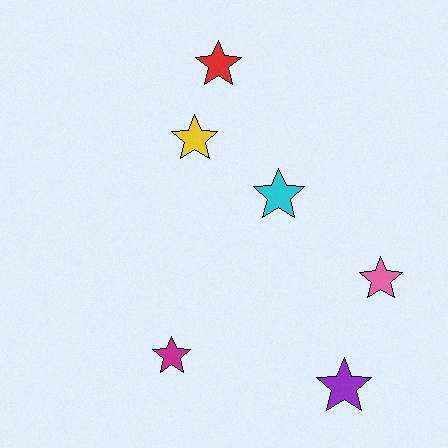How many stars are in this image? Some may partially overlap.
There are 6 stars.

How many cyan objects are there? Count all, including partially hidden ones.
There is 1 cyan object.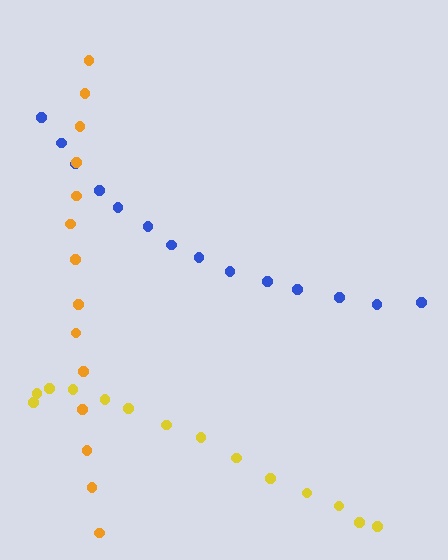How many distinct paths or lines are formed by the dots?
There are 3 distinct paths.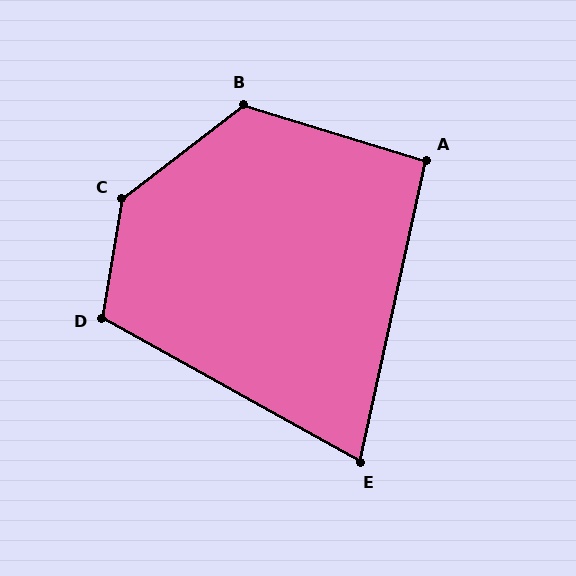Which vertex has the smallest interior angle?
E, at approximately 73 degrees.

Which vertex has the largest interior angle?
C, at approximately 137 degrees.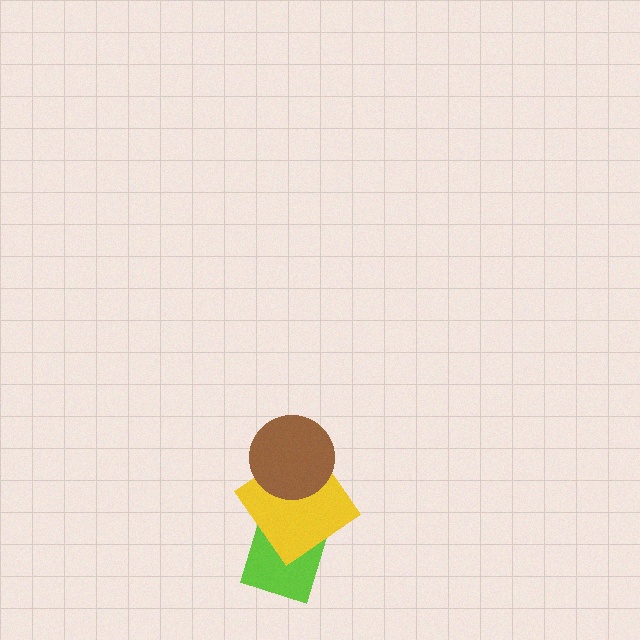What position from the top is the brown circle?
The brown circle is 1st from the top.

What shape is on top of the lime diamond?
The yellow diamond is on top of the lime diamond.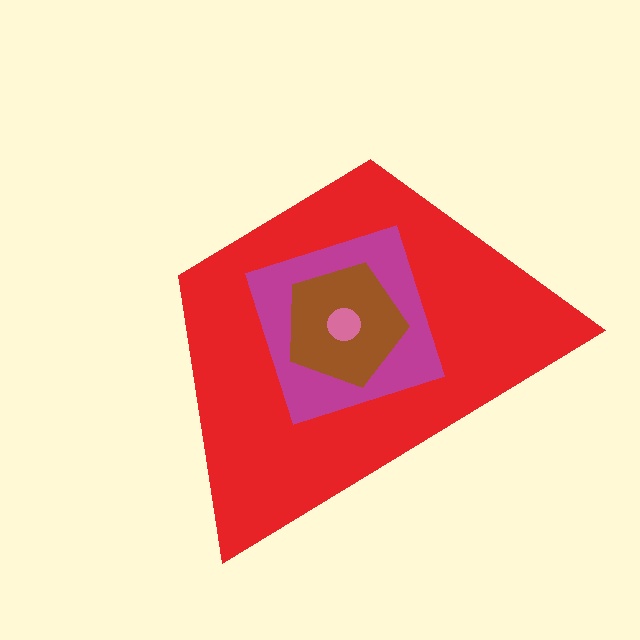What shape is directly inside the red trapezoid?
The magenta square.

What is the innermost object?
The pink circle.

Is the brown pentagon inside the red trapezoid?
Yes.